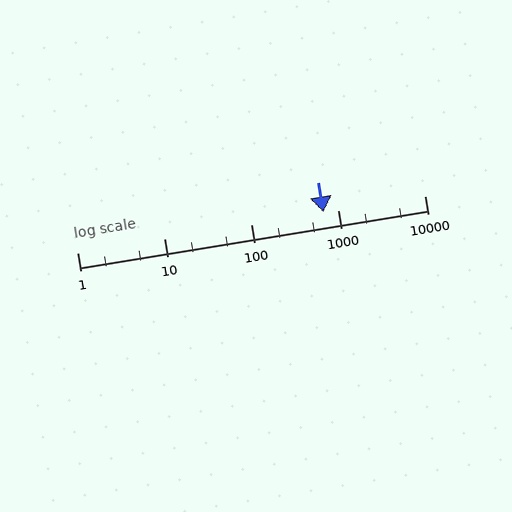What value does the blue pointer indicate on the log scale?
The pointer indicates approximately 690.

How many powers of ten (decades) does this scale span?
The scale spans 4 decades, from 1 to 10000.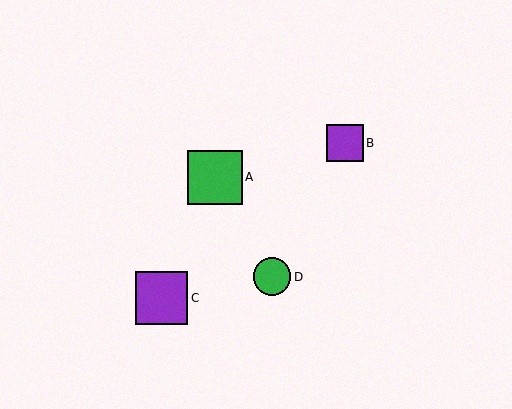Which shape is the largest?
The green square (labeled A) is the largest.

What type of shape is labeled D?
Shape D is a green circle.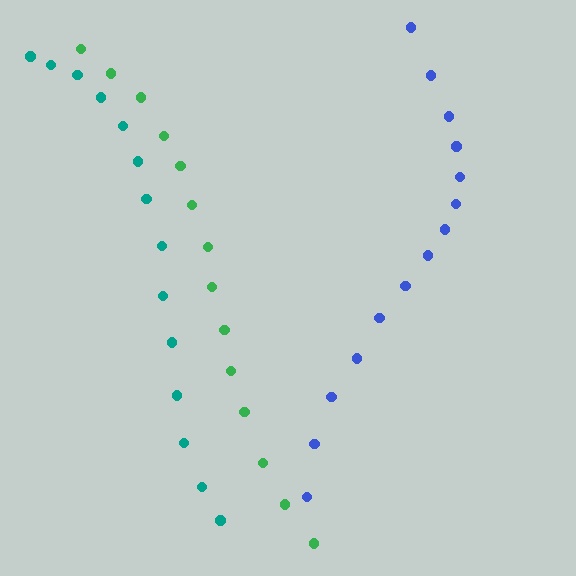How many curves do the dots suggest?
There are 3 distinct paths.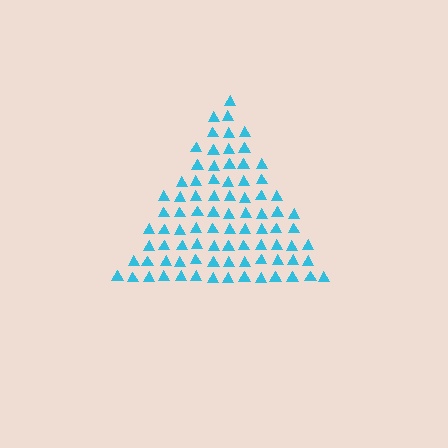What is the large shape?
The large shape is a triangle.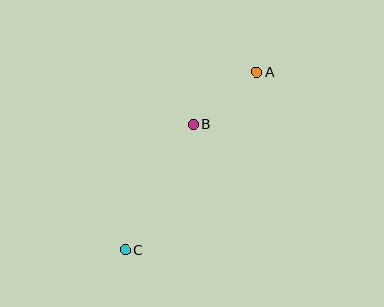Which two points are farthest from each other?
Points A and C are farthest from each other.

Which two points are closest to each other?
Points A and B are closest to each other.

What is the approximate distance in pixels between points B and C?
The distance between B and C is approximately 142 pixels.